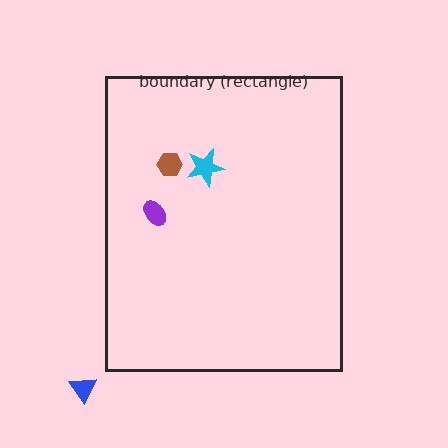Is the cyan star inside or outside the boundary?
Inside.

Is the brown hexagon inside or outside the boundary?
Inside.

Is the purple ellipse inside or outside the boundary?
Inside.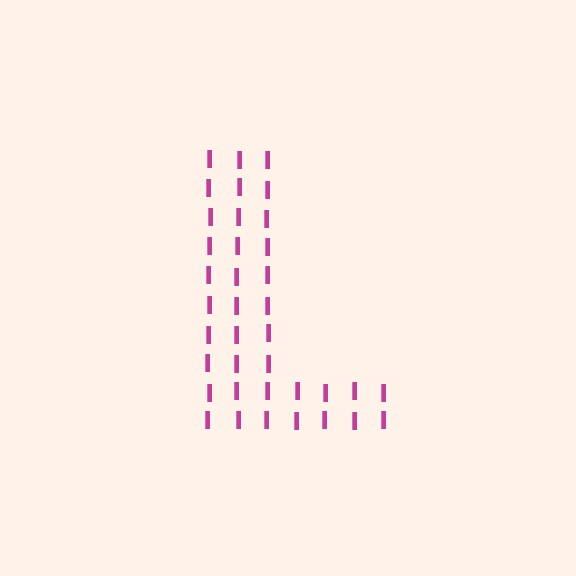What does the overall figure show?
The overall figure shows the letter L.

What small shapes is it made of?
It is made of small letter I's.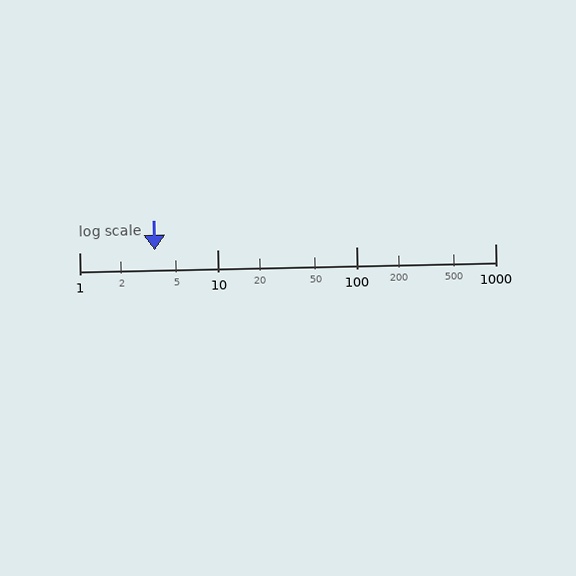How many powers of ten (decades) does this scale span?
The scale spans 3 decades, from 1 to 1000.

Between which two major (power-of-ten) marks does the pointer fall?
The pointer is between 1 and 10.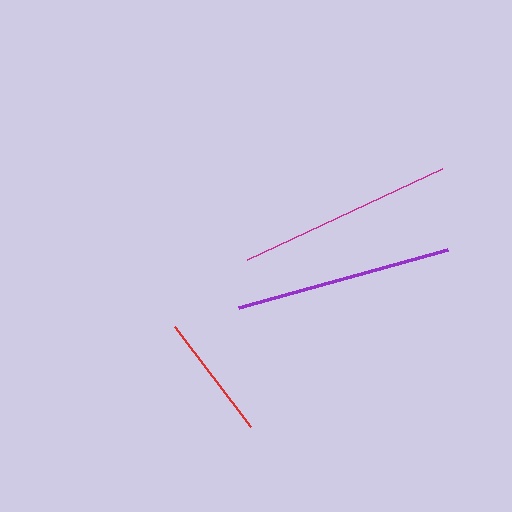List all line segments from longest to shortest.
From longest to shortest: purple, magenta, red.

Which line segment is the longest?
The purple line is the longest at approximately 217 pixels.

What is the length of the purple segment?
The purple segment is approximately 217 pixels long.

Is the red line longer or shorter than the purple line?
The purple line is longer than the red line.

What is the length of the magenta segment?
The magenta segment is approximately 215 pixels long.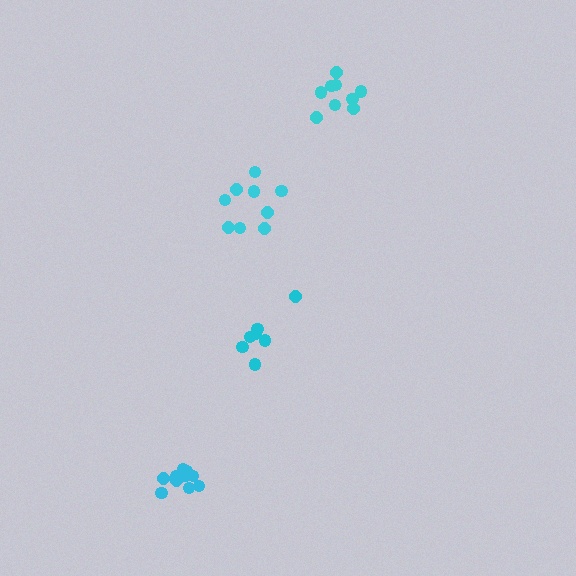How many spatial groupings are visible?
There are 4 spatial groupings.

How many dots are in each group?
Group 1: 9 dots, Group 2: 11 dots, Group 3: 9 dots, Group 4: 8 dots (37 total).